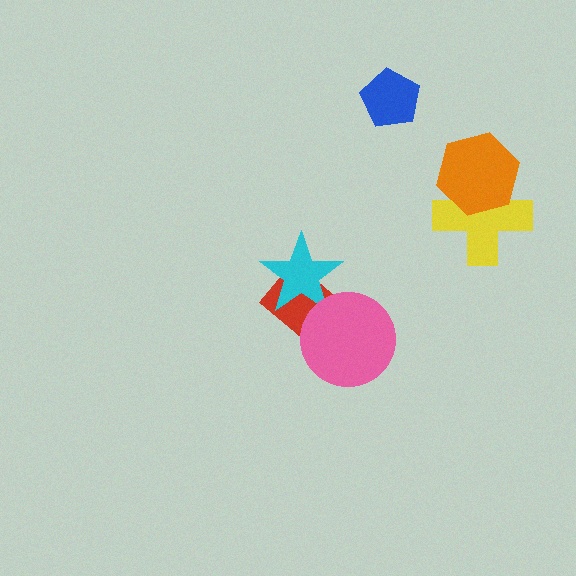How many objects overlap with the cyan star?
2 objects overlap with the cyan star.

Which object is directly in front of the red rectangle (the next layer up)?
The cyan star is directly in front of the red rectangle.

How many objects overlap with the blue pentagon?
0 objects overlap with the blue pentagon.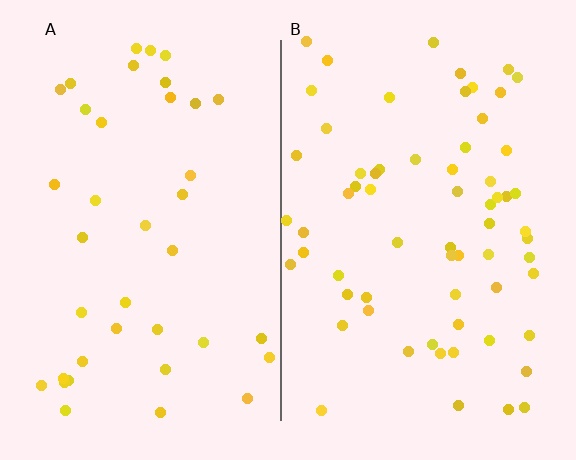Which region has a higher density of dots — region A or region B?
B (the right).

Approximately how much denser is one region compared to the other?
Approximately 1.7× — region B over region A.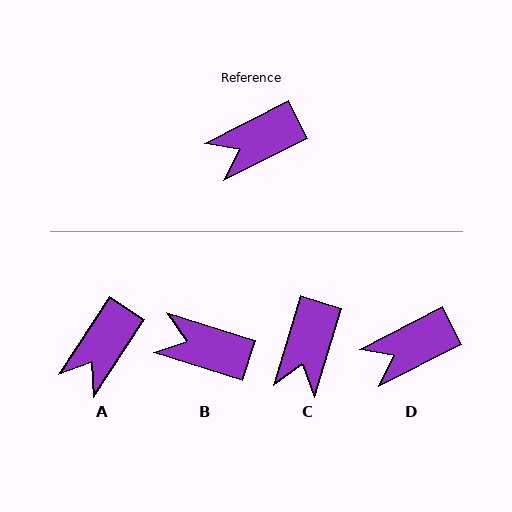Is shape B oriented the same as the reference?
No, it is off by about 44 degrees.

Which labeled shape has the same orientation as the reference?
D.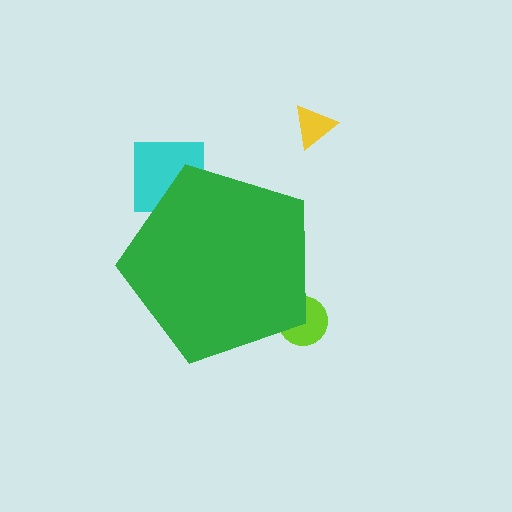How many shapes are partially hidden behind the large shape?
2 shapes are partially hidden.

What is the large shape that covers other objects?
A green pentagon.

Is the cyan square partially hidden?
Yes, the cyan square is partially hidden behind the green pentagon.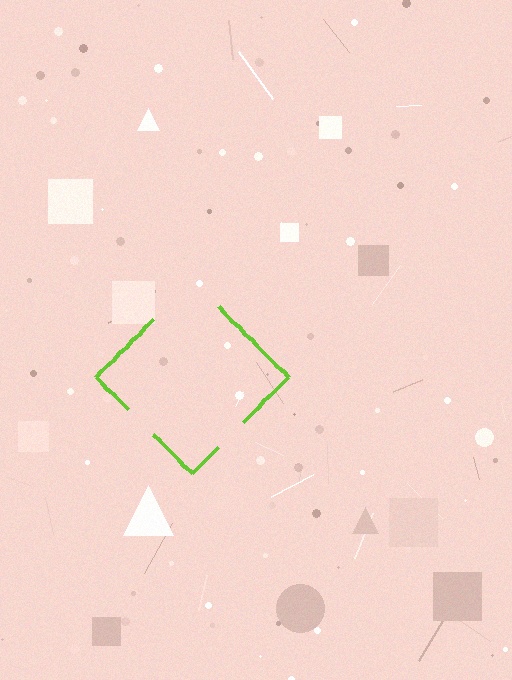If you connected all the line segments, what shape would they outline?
They would outline a diamond.